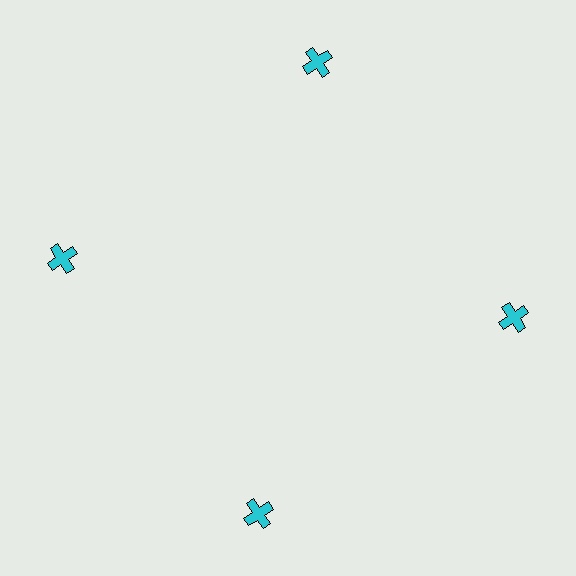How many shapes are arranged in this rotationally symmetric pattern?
There are 4 shapes, arranged in 4 groups of 1.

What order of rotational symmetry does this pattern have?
This pattern has 4-fold rotational symmetry.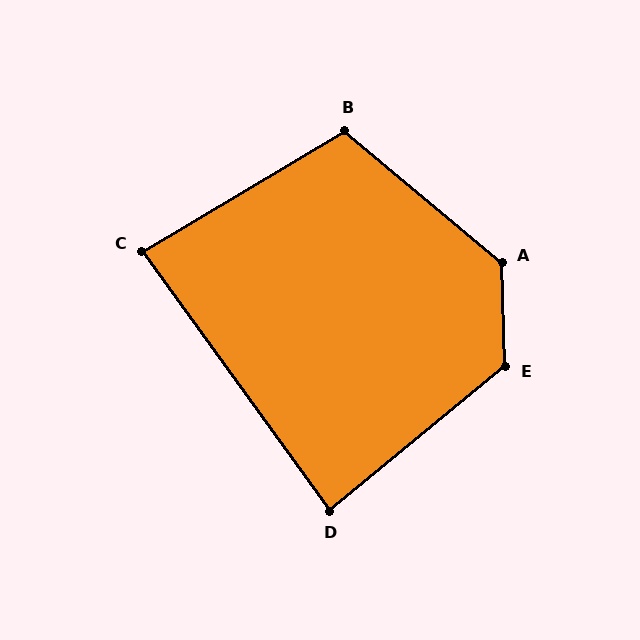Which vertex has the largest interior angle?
A, at approximately 132 degrees.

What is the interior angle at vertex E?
Approximately 128 degrees (obtuse).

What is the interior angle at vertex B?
Approximately 109 degrees (obtuse).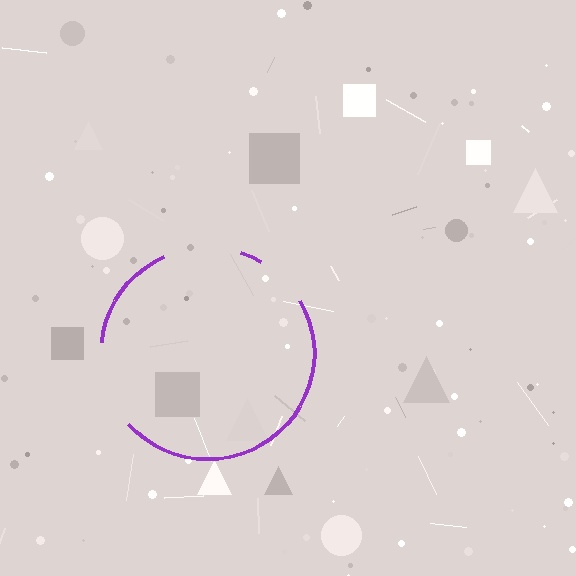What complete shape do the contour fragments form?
The contour fragments form a circle.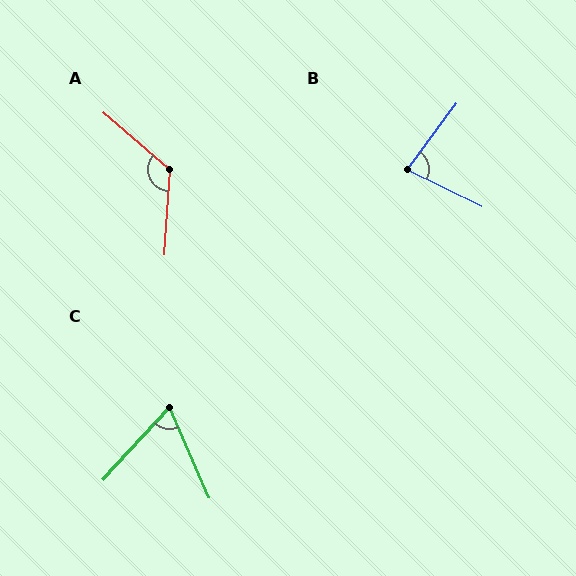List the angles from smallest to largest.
C (66°), B (79°), A (127°).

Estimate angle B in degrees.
Approximately 79 degrees.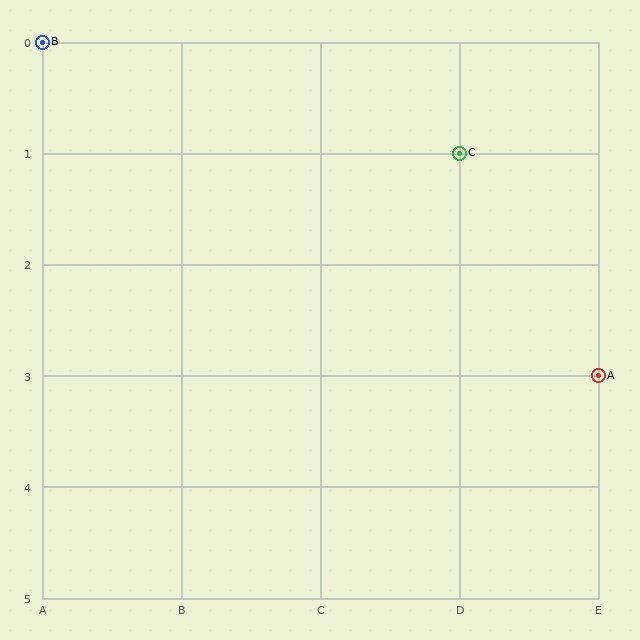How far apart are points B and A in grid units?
Points B and A are 4 columns and 3 rows apart (about 5.0 grid units diagonally).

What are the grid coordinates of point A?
Point A is at grid coordinates (E, 3).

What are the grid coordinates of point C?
Point C is at grid coordinates (D, 1).